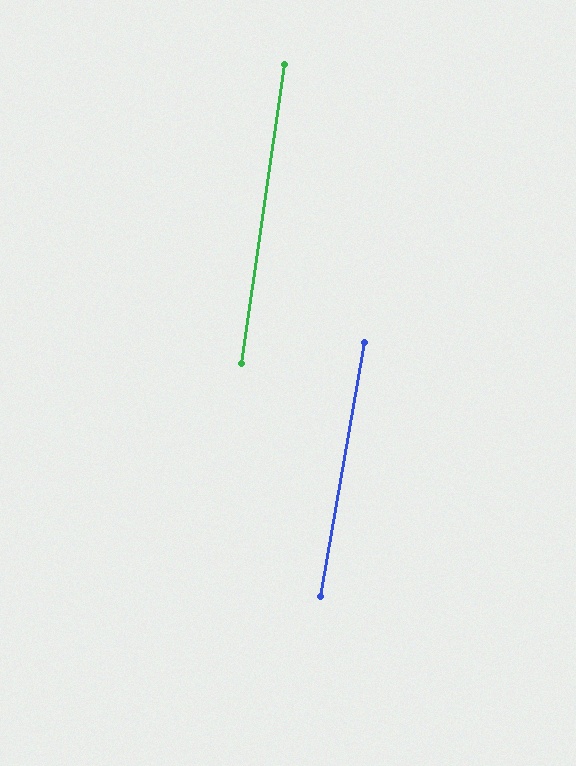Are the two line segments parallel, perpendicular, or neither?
Parallel — their directions differ by only 1.6°.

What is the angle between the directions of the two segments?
Approximately 2 degrees.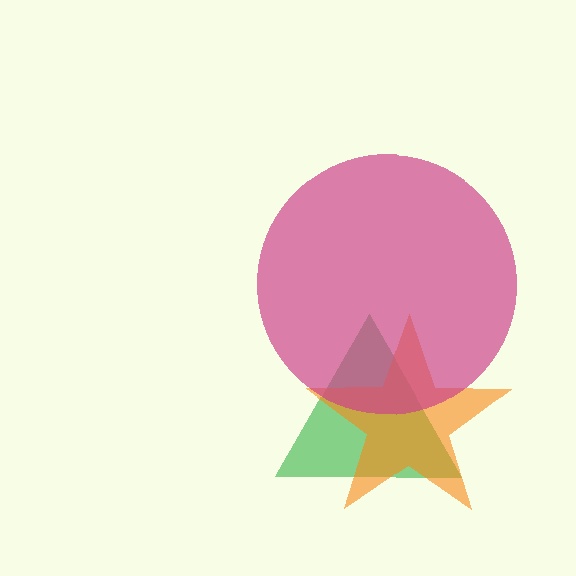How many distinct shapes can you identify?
There are 3 distinct shapes: a green triangle, an orange star, a magenta circle.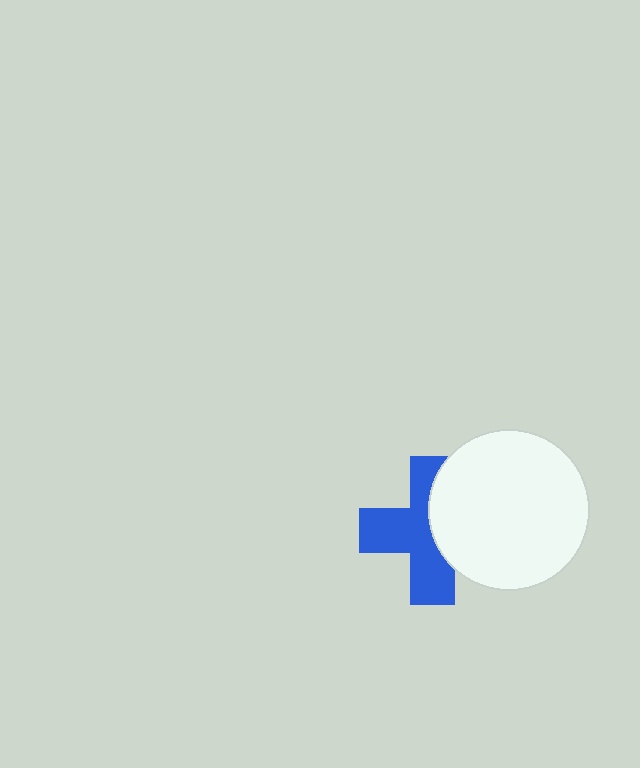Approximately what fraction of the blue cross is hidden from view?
Roughly 40% of the blue cross is hidden behind the white circle.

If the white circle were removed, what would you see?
You would see the complete blue cross.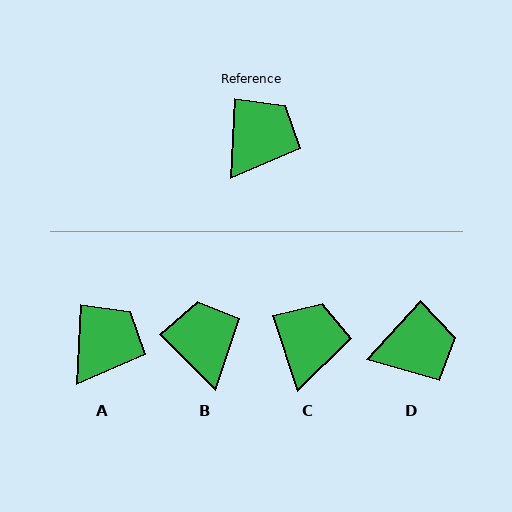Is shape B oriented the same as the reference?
No, it is off by about 48 degrees.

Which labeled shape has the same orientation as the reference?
A.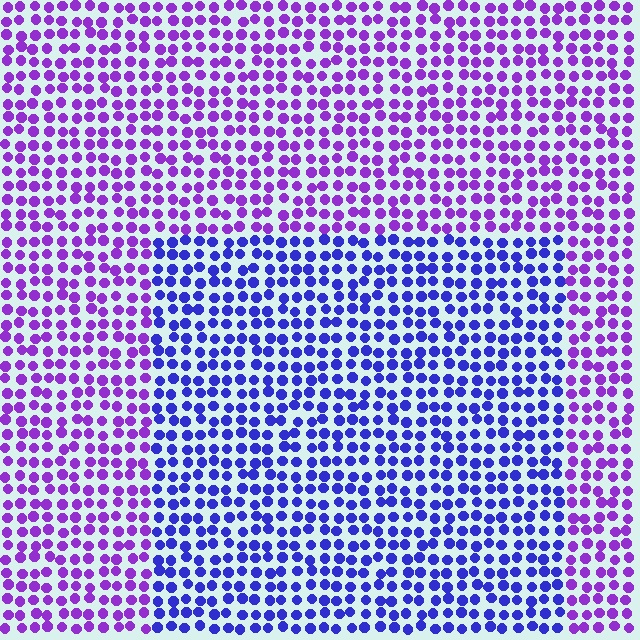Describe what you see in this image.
The image is filled with small purple elements in a uniform arrangement. A rectangle-shaped region is visible where the elements are tinted to a slightly different hue, forming a subtle color boundary.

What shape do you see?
I see a rectangle.